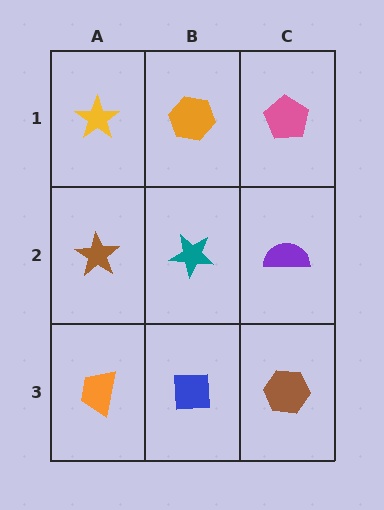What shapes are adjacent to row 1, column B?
A teal star (row 2, column B), a yellow star (row 1, column A), a pink pentagon (row 1, column C).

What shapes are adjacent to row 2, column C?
A pink pentagon (row 1, column C), a brown hexagon (row 3, column C), a teal star (row 2, column B).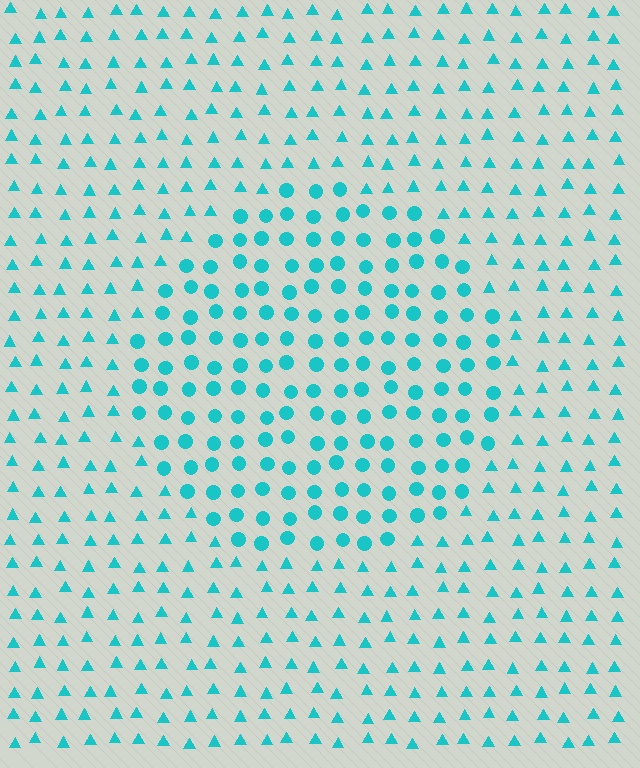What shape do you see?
I see a circle.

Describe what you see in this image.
The image is filled with small cyan elements arranged in a uniform grid. A circle-shaped region contains circles, while the surrounding area contains triangles. The boundary is defined purely by the change in element shape.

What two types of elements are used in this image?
The image uses circles inside the circle region and triangles outside it.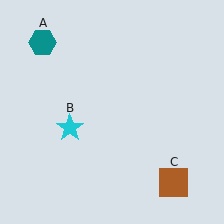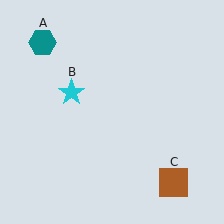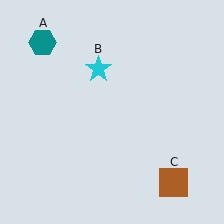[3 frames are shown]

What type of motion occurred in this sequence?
The cyan star (object B) rotated clockwise around the center of the scene.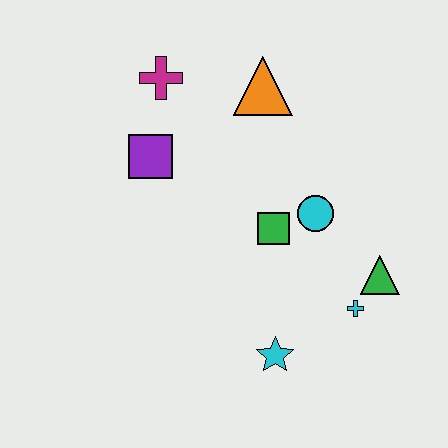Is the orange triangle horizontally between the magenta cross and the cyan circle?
Yes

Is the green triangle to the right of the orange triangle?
Yes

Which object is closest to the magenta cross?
The purple square is closest to the magenta cross.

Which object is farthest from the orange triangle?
The cyan star is farthest from the orange triangle.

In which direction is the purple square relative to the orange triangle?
The purple square is to the left of the orange triangle.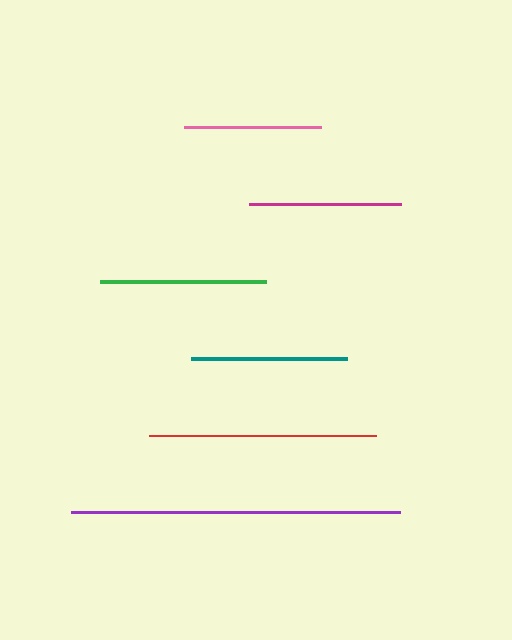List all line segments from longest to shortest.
From longest to shortest: purple, red, green, teal, magenta, pink.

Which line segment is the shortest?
The pink line is the shortest at approximately 137 pixels.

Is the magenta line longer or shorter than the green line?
The green line is longer than the magenta line.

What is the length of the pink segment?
The pink segment is approximately 137 pixels long.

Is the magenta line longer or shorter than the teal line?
The teal line is longer than the magenta line.